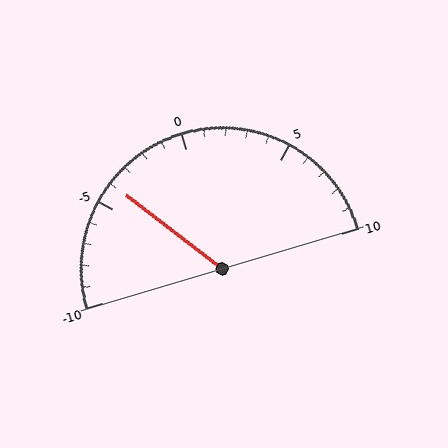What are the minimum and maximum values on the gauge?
The gauge ranges from -10 to 10.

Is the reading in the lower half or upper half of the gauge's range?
The reading is in the lower half of the range (-10 to 10).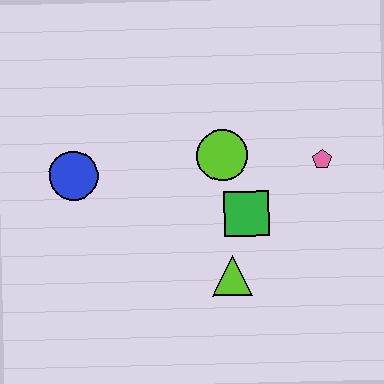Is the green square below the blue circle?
Yes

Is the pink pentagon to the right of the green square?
Yes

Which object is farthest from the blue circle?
The pink pentagon is farthest from the blue circle.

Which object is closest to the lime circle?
The green square is closest to the lime circle.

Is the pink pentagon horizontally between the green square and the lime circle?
No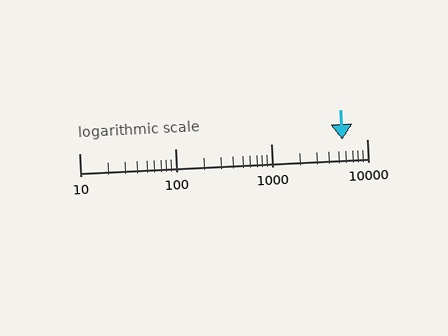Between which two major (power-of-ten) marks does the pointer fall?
The pointer is between 1000 and 10000.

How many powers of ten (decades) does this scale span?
The scale spans 3 decades, from 10 to 10000.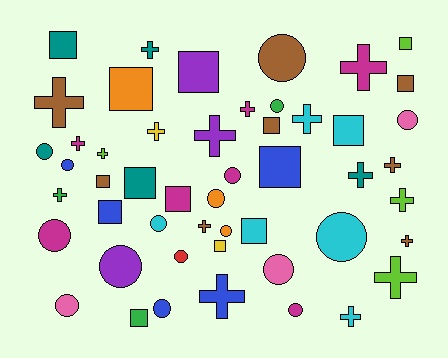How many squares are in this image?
There are 15 squares.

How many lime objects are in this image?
There are 4 lime objects.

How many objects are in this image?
There are 50 objects.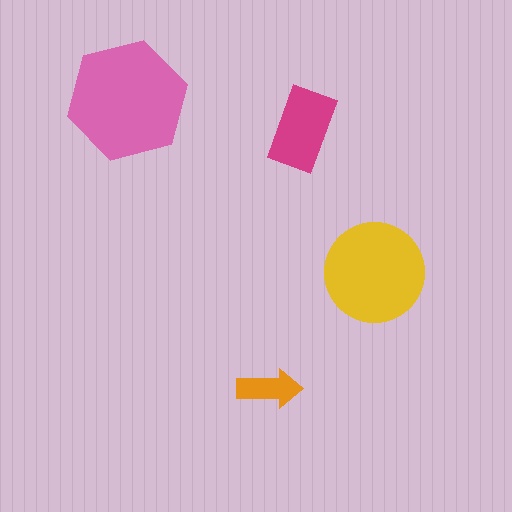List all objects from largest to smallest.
The pink hexagon, the yellow circle, the magenta rectangle, the orange arrow.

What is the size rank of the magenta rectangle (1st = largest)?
3rd.